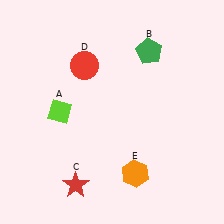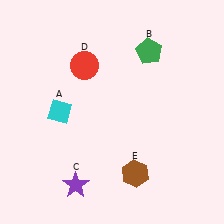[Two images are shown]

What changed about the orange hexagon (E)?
In Image 1, E is orange. In Image 2, it changed to brown.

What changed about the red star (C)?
In Image 1, C is red. In Image 2, it changed to purple.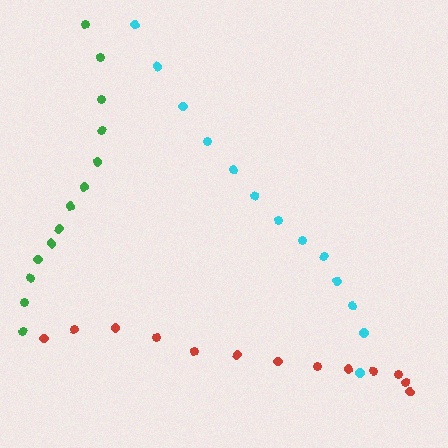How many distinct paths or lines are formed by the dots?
There are 3 distinct paths.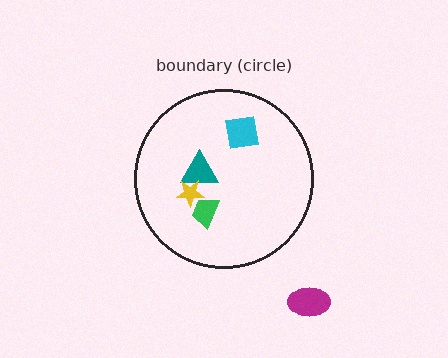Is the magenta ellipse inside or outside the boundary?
Outside.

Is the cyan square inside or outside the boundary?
Inside.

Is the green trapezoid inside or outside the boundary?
Inside.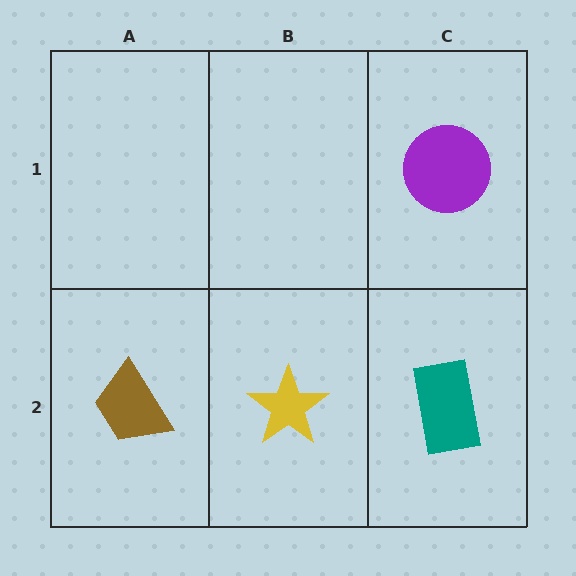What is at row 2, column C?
A teal rectangle.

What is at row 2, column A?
A brown trapezoid.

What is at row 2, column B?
A yellow star.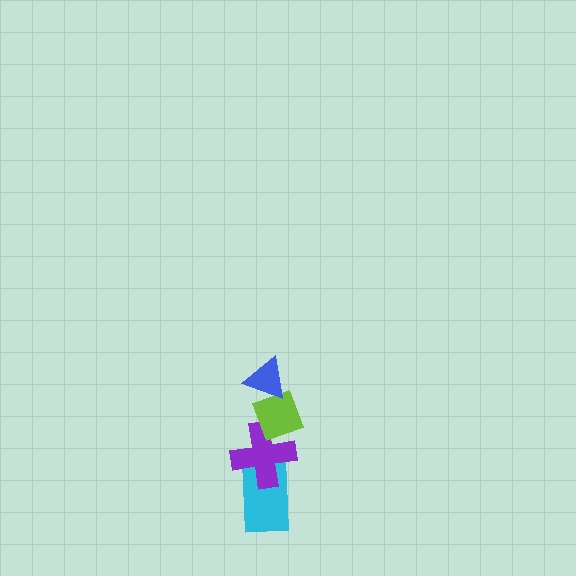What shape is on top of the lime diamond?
The blue triangle is on top of the lime diamond.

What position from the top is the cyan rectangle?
The cyan rectangle is 4th from the top.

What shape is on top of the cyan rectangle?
The purple cross is on top of the cyan rectangle.